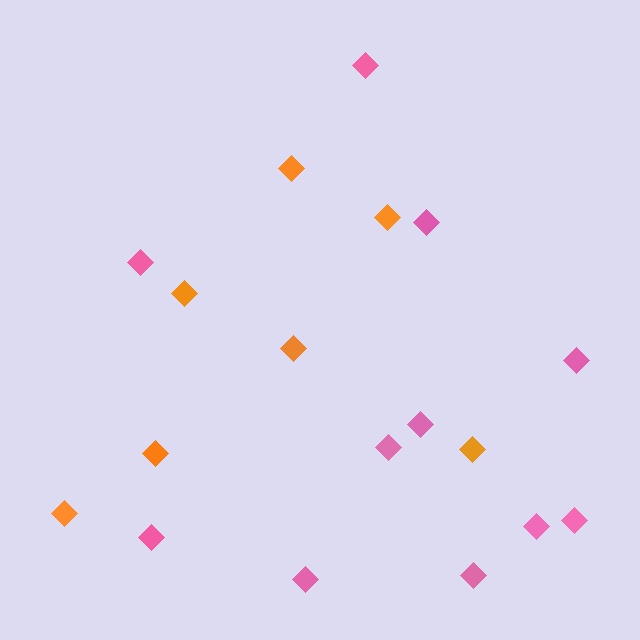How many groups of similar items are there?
There are 2 groups: one group of orange diamonds (7) and one group of pink diamonds (11).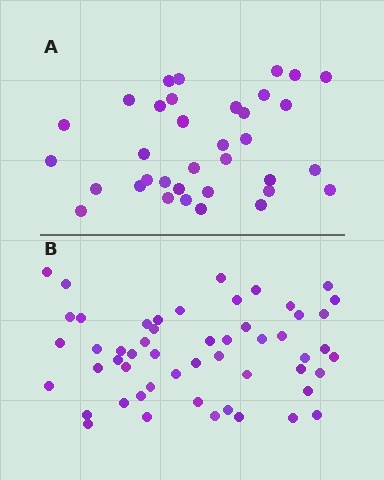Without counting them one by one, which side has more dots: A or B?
Region B (the bottom region) has more dots.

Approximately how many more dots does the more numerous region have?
Region B has approximately 20 more dots than region A.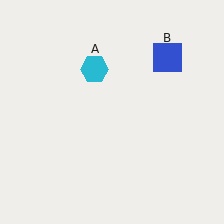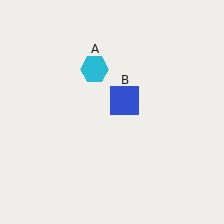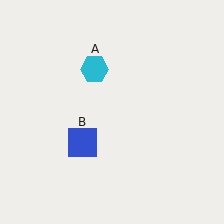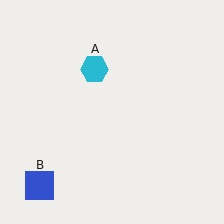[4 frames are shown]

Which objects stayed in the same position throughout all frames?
Cyan hexagon (object A) remained stationary.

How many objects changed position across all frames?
1 object changed position: blue square (object B).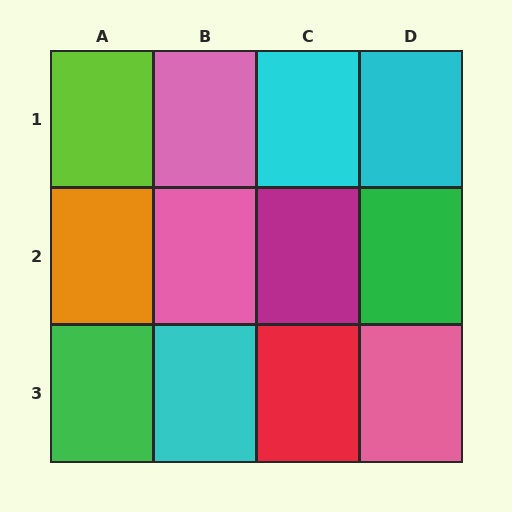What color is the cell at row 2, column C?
Magenta.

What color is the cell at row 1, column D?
Cyan.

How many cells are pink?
3 cells are pink.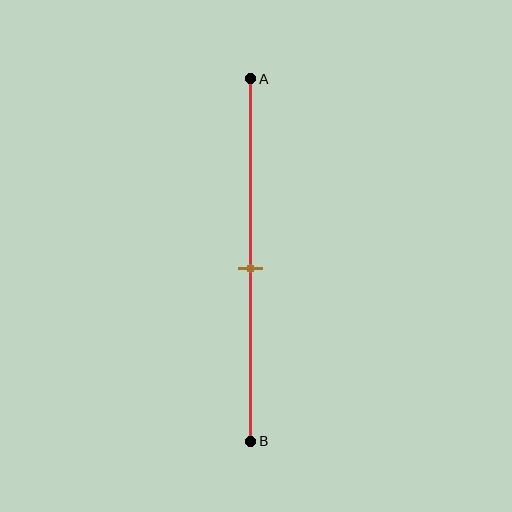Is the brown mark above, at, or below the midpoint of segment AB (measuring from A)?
The brown mark is approximately at the midpoint of segment AB.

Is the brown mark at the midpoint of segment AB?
Yes, the mark is approximately at the midpoint.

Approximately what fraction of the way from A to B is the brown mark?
The brown mark is approximately 50% of the way from A to B.